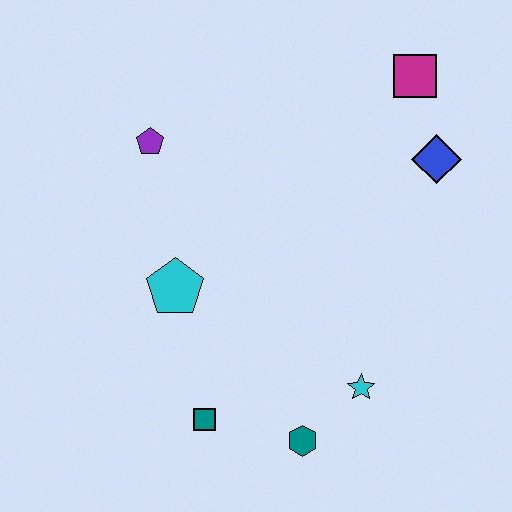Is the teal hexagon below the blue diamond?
Yes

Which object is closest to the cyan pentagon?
The teal square is closest to the cyan pentagon.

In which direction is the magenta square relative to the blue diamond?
The magenta square is above the blue diamond.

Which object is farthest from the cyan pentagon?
The magenta square is farthest from the cyan pentagon.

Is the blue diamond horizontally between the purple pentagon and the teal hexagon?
No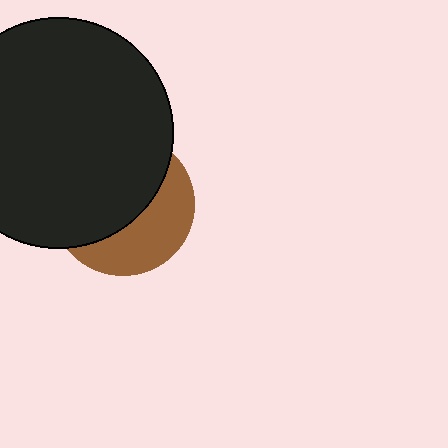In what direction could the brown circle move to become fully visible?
The brown circle could move toward the lower-right. That would shift it out from behind the black circle entirely.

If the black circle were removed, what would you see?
You would see the complete brown circle.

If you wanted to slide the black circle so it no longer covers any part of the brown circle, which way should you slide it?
Slide it toward the upper-left — that is the most direct way to separate the two shapes.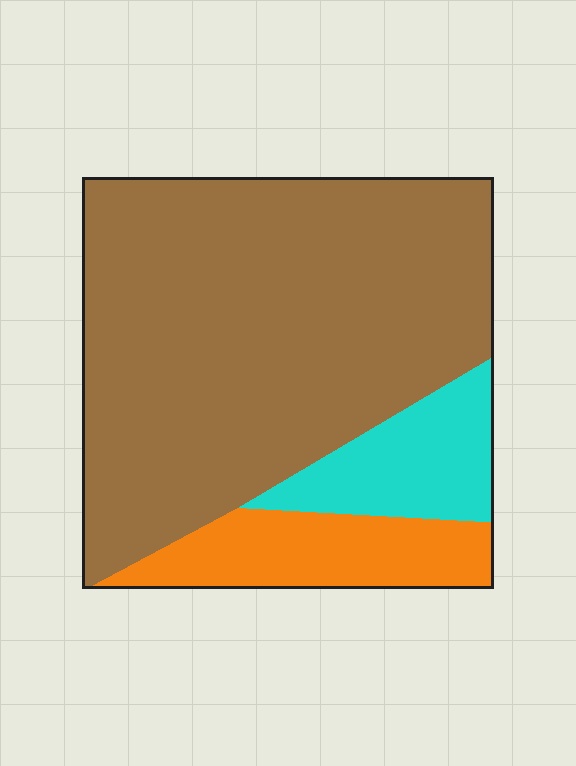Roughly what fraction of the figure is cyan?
Cyan takes up about one eighth (1/8) of the figure.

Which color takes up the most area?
Brown, at roughly 75%.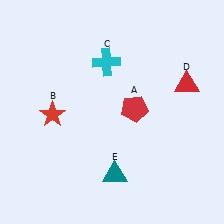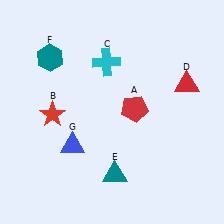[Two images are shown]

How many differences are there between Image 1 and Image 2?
There are 2 differences between the two images.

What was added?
A teal hexagon (F), a blue triangle (G) were added in Image 2.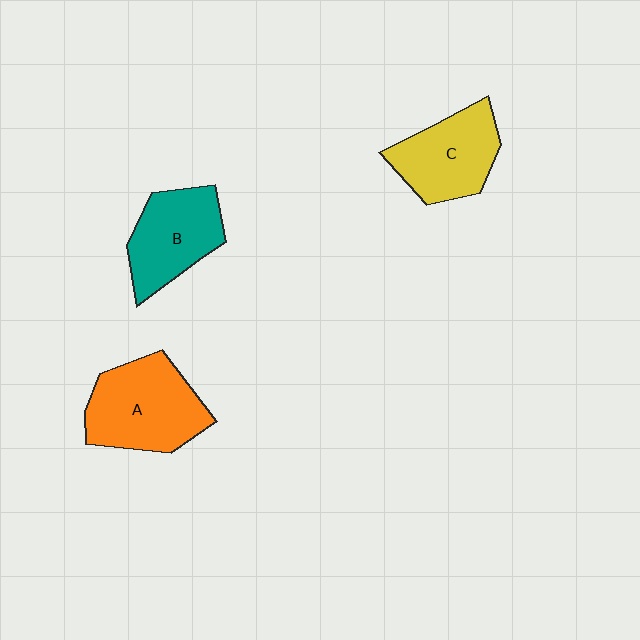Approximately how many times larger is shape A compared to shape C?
Approximately 1.2 times.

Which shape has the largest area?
Shape A (orange).